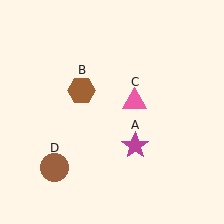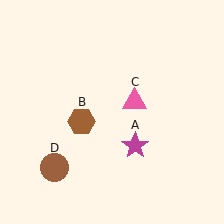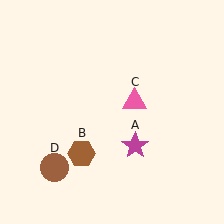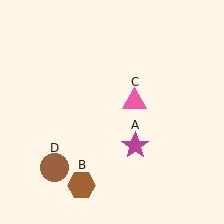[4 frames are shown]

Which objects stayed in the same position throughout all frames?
Magenta star (object A) and pink triangle (object C) and brown circle (object D) remained stationary.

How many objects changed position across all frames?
1 object changed position: brown hexagon (object B).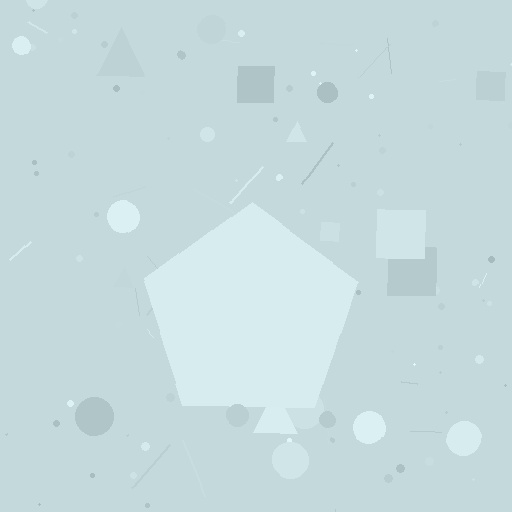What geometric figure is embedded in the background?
A pentagon is embedded in the background.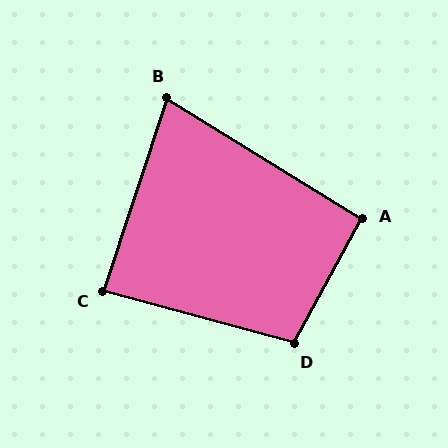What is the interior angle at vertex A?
Approximately 93 degrees (approximately right).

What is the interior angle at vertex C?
Approximately 87 degrees (approximately right).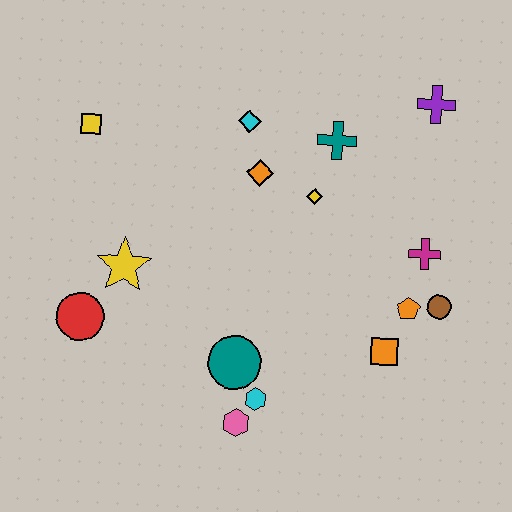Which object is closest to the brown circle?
The orange pentagon is closest to the brown circle.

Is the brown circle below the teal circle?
No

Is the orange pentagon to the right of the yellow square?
Yes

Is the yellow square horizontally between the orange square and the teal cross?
No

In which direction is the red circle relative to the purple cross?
The red circle is to the left of the purple cross.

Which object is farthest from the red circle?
The purple cross is farthest from the red circle.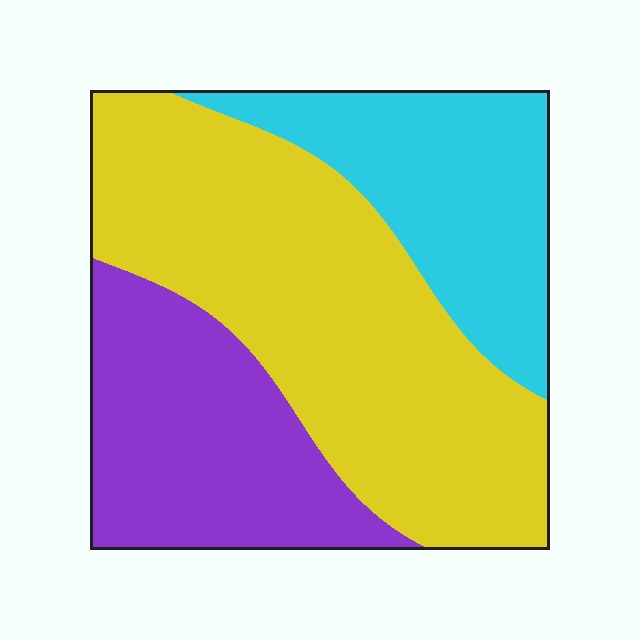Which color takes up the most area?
Yellow, at roughly 50%.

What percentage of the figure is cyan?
Cyan covers 24% of the figure.